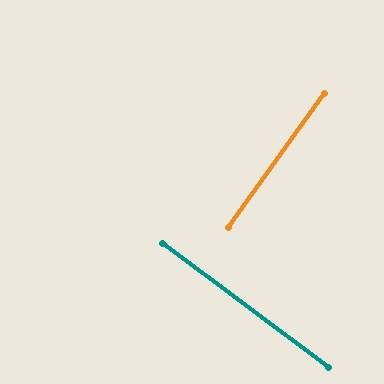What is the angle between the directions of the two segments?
Approximately 89 degrees.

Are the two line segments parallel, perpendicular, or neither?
Perpendicular — they meet at approximately 89°.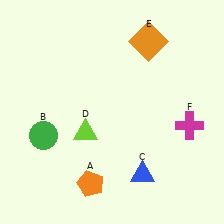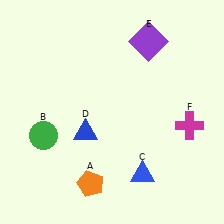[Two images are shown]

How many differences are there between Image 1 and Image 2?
There are 2 differences between the two images.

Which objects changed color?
D changed from lime to blue. E changed from orange to purple.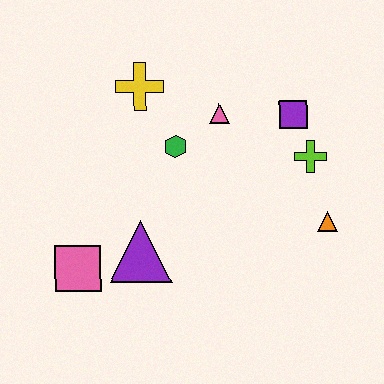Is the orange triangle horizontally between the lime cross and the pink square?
No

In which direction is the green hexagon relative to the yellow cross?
The green hexagon is below the yellow cross.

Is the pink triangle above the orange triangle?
Yes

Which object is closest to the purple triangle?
The pink square is closest to the purple triangle.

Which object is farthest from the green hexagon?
The orange triangle is farthest from the green hexagon.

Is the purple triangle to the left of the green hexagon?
Yes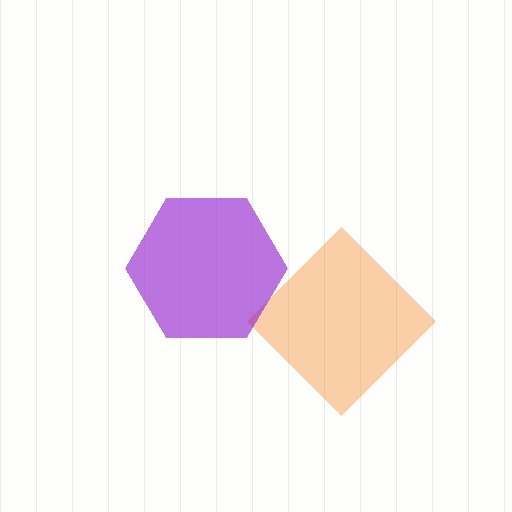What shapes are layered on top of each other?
The layered shapes are: an orange diamond, a purple hexagon.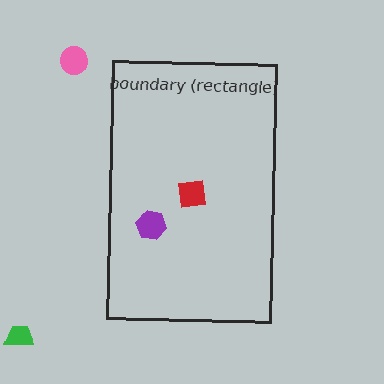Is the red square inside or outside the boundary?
Inside.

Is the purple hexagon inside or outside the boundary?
Inside.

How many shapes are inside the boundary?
2 inside, 2 outside.